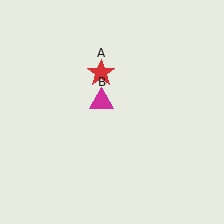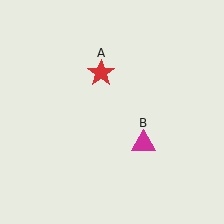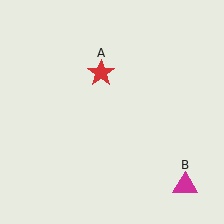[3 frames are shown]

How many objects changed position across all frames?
1 object changed position: magenta triangle (object B).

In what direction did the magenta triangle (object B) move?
The magenta triangle (object B) moved down and to the right.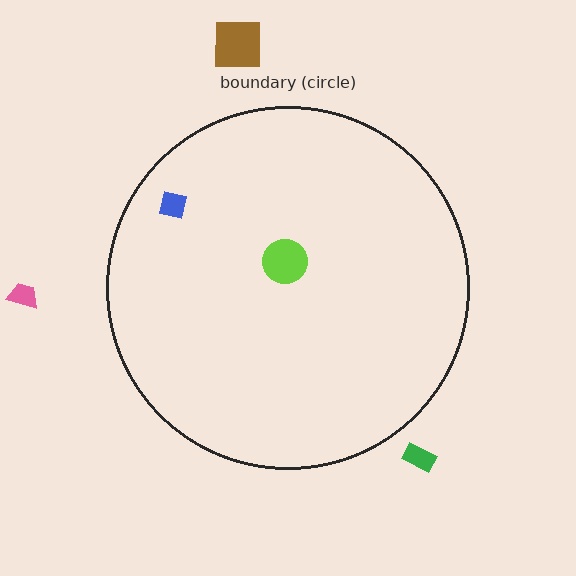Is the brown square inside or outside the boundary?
Outside.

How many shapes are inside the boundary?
2 inside, 3 outside.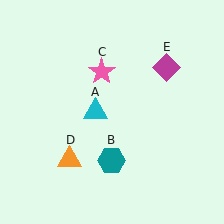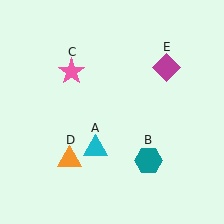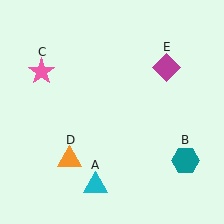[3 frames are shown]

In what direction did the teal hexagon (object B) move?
The teal hexagon (object B) moved right.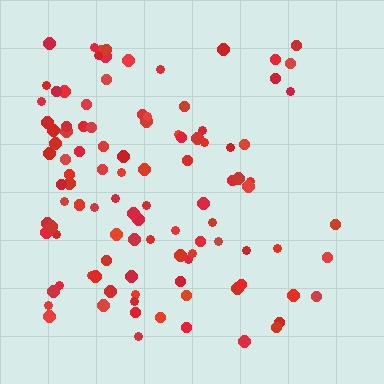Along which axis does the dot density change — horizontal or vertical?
Horizontal.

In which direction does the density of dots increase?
From right to left, with the left side densest.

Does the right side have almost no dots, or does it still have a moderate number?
Still a moderate number, just noticeably fewer than the left.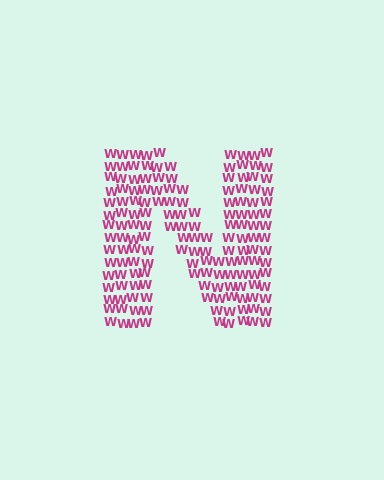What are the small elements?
The small elements are letter W's.